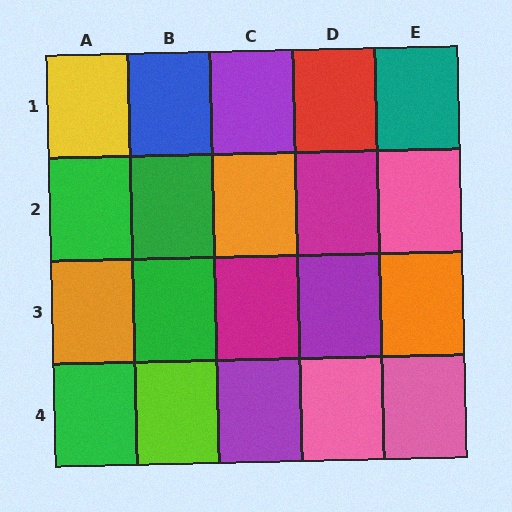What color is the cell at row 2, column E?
Pink.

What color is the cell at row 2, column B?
Green.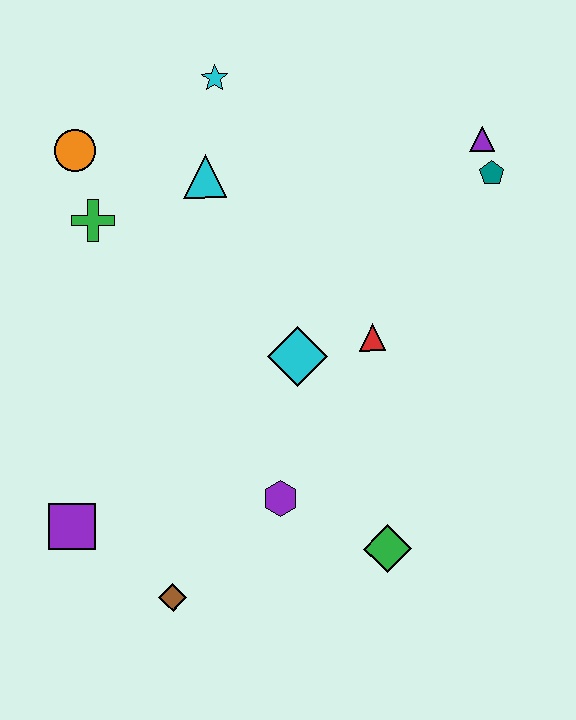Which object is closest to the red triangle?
The cyan diamond is closest to the red triangle.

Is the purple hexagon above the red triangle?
No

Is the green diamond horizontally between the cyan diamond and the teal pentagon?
Yes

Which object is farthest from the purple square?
The purple triangle is farthest from the purple square.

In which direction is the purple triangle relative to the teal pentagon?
The purple triangle is above the teal pentagon.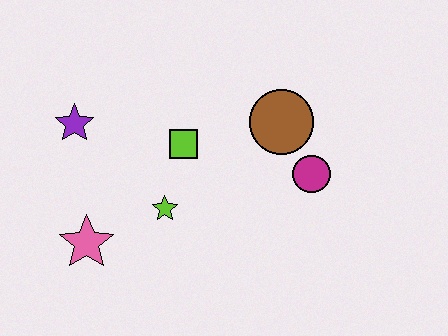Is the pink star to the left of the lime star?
Yes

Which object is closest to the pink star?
The lime star is closest to the pink star.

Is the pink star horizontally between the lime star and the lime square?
No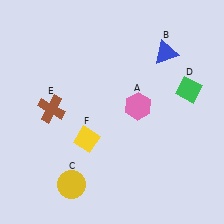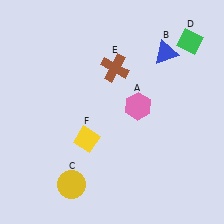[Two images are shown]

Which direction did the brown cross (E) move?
The brown cross (E) moved right.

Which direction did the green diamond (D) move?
The green diamond (D) moved up.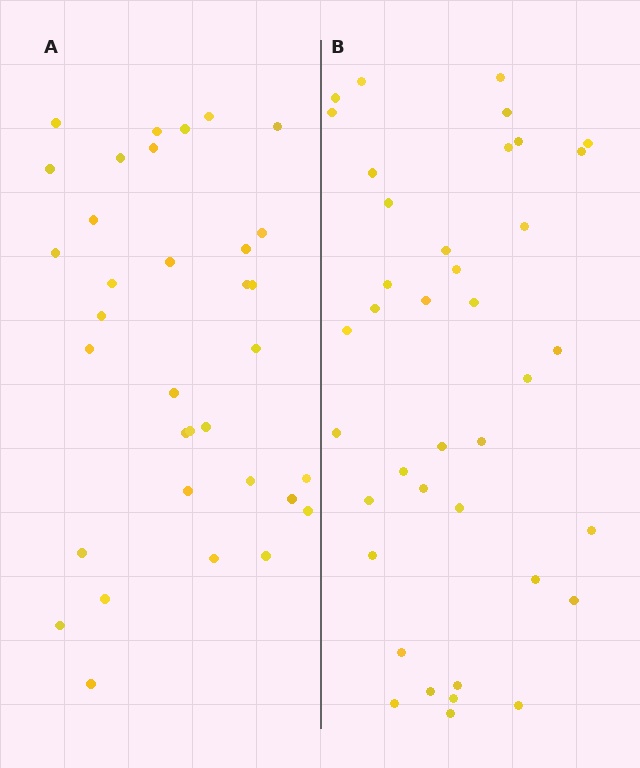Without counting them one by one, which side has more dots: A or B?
Region B (the right region) has more dots.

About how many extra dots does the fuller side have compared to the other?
Region B has about 5 more dots than region A.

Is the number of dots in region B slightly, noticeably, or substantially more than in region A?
Region B has only slightly more — the two regions are fairly close. The ratio is roughly 1.1 to 1.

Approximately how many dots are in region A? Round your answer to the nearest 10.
About 30 dots. (The exact count is 34, which rounds to 30.)